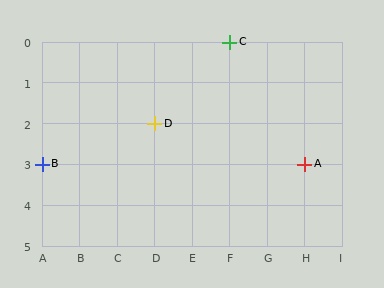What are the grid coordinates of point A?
Point A is at grid coordinates (H, 3).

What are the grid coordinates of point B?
Point B is at grid coordinates (A, 3).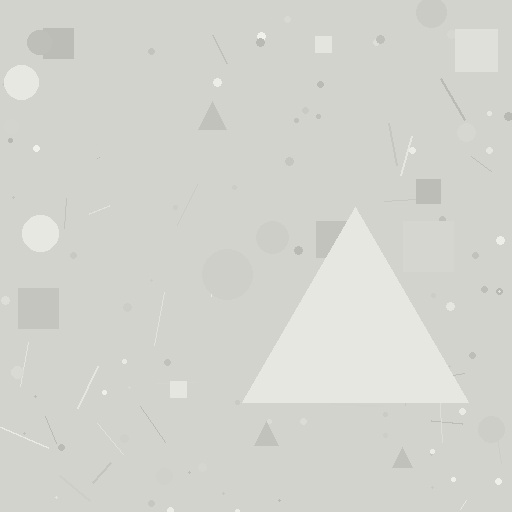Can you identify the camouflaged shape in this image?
The camouflaged shape is a triangle.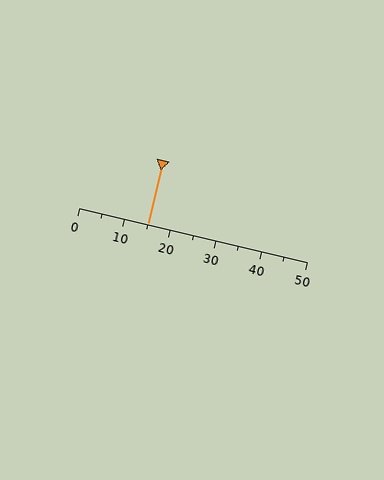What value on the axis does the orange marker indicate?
The marker indicates approximately 15.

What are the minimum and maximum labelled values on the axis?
The axis runs from 0 to 50.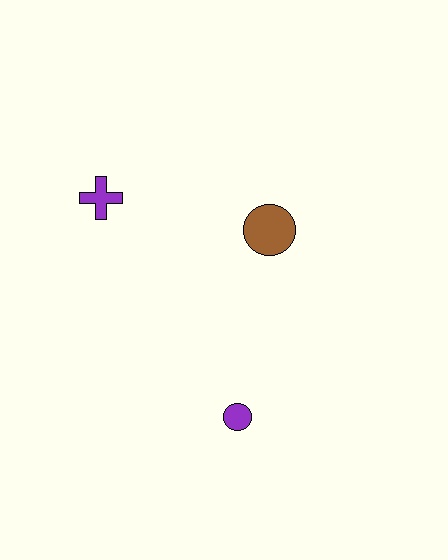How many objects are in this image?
There are 3 objects.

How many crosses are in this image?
There is 1 cross.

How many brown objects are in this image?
There is 1 brown object.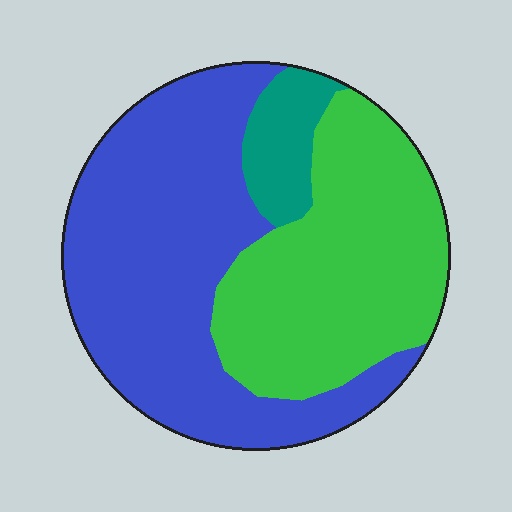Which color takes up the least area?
Teal, at roughly 10%.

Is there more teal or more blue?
Blue.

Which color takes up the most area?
Blue, at roughly 50%.